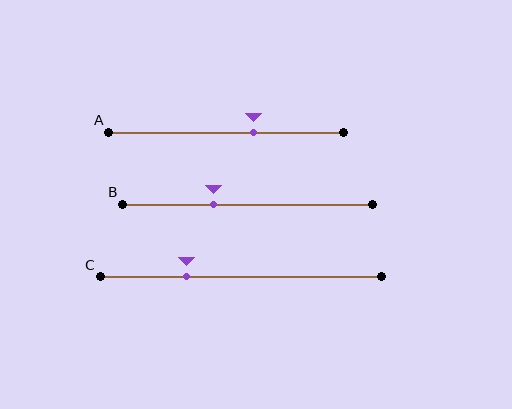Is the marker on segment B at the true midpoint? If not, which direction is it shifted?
No, the marker on segment B is shifted to the left by about 14% of the segment length.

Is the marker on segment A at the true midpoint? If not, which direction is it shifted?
No, the marker on segment A is shifted to the right by about 12% of the segment length.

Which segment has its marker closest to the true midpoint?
Segment A has its marker closest to the true midpoint.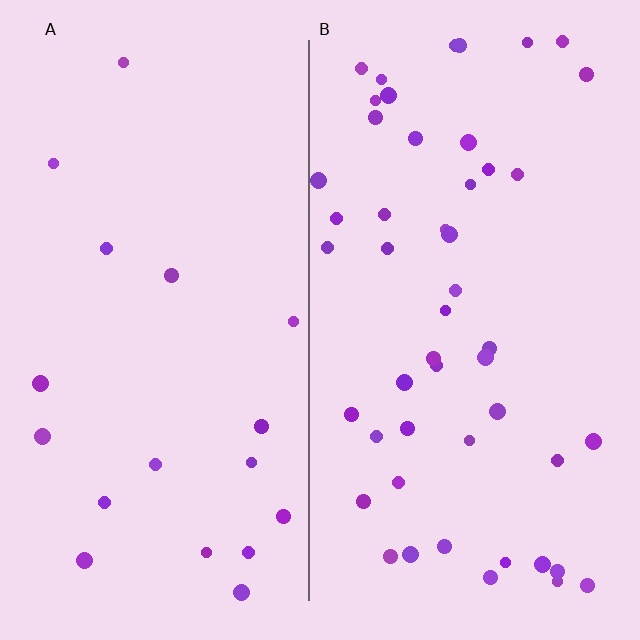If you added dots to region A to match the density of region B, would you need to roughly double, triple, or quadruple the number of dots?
Approximately triple.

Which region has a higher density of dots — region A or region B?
B (the right).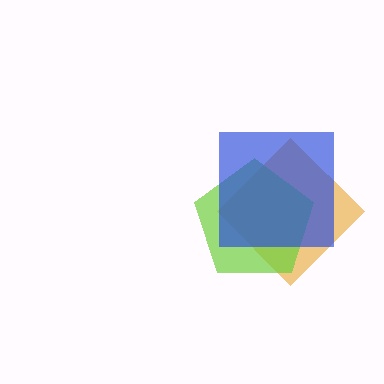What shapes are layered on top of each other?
The layered shapes are: an orange diamond, a lime pentagon, a blue square.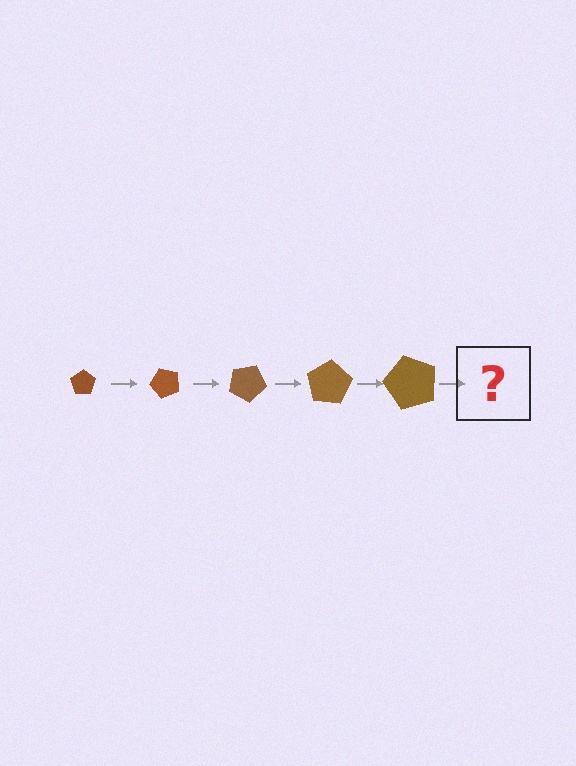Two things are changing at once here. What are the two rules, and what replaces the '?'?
The two rules are that the pentagon grows larger each step and it rotates 50 degrees each step. The '?' should be a pentagon, larger than the previous one and rotated 250 degrees from the start.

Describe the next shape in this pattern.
It should be a pentagon, larger than the previous one and rotated 250 degrees from the start.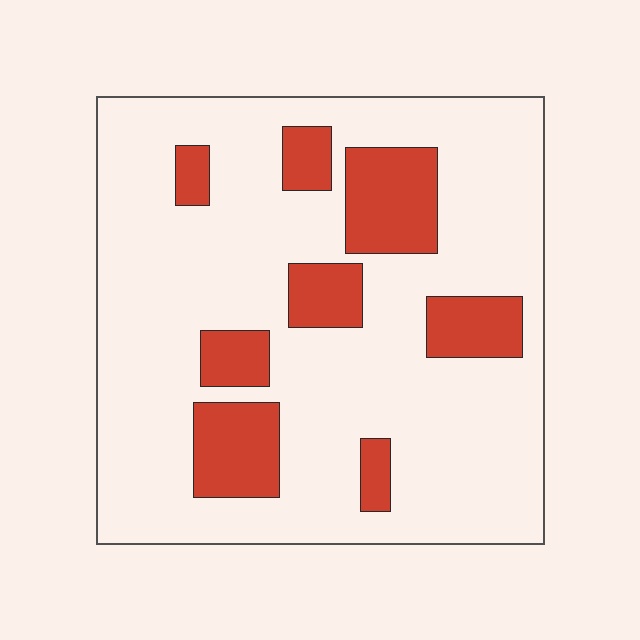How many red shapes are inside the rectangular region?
8.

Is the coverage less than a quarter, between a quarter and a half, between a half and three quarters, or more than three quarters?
Less than a quarter.